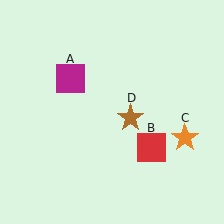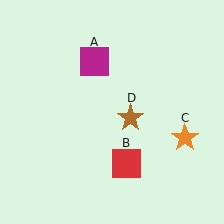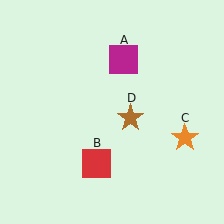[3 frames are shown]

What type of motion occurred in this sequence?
The magenta square (object A), red square (object B) rotated clockwise around the center of the scene.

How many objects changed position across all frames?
2 objects changed position: magenta square (object A), red square (object B).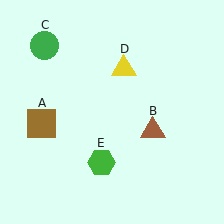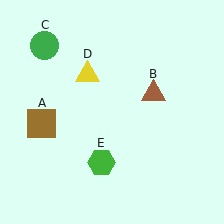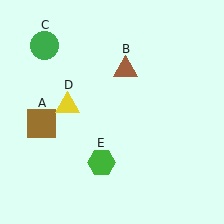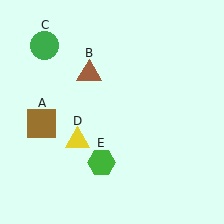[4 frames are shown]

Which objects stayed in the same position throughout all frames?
Brown square (object A) and green circle (object C) and green hexagon (object E) remained stationary.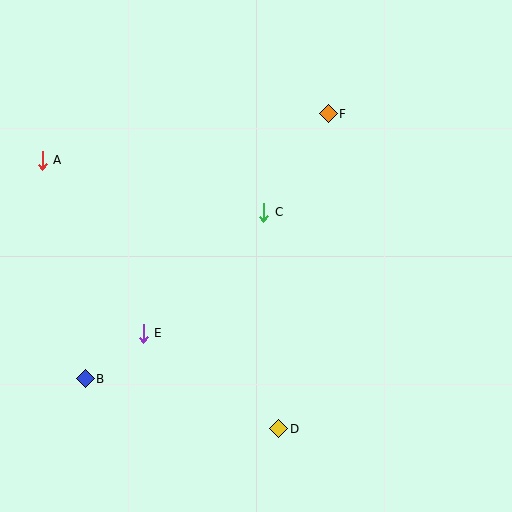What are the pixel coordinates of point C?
Point C is at (264, 212).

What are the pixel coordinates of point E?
Point E is at (143, 333).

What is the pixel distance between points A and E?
The distance between A and E is 200 pixels.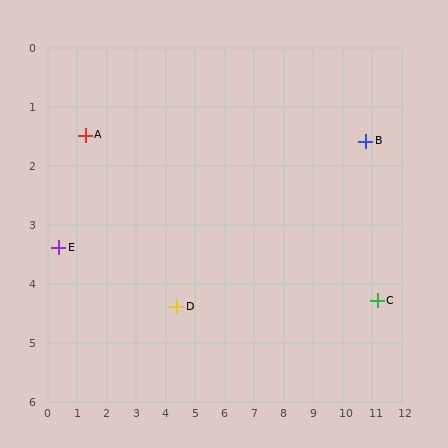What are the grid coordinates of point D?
Point D is at approximately (4.4, 4.4).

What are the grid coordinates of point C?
Point C is at approximately (11.2, 4.3).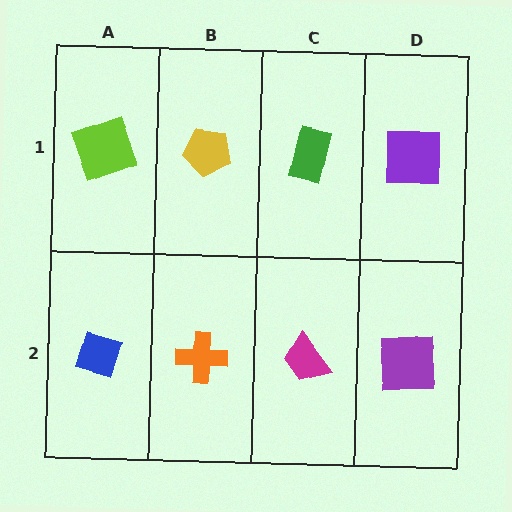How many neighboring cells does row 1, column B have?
3.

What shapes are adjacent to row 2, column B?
A yellow pentagon (row 1, column B), a blue diamond (row 2, column A), a magenta trapezoid (row 2, column C).